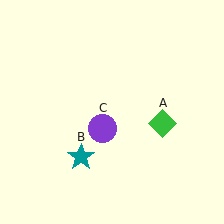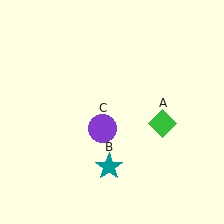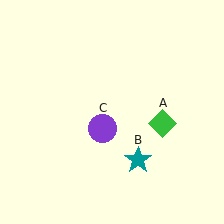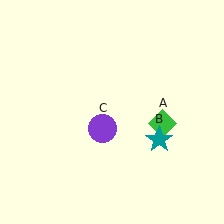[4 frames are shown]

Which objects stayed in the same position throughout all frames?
Green diamond (object A) and purple circle (object C) remained stationary.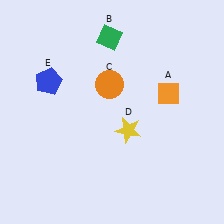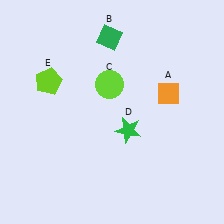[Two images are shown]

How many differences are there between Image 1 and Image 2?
There are 3 differences between the two images.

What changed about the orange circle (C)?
In Image 1, C is orange. In Image 2, it changed to lime.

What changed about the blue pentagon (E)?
In Image 1, E is blue. In Image 2, it changed to lime.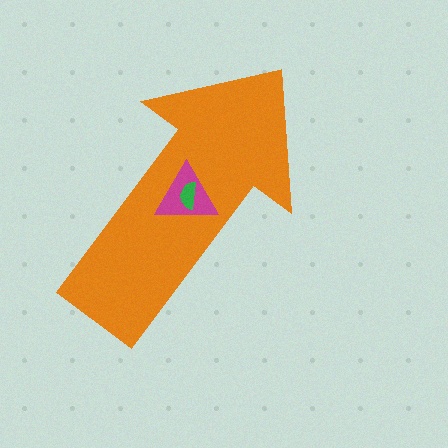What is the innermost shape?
The green semicircle.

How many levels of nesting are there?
3.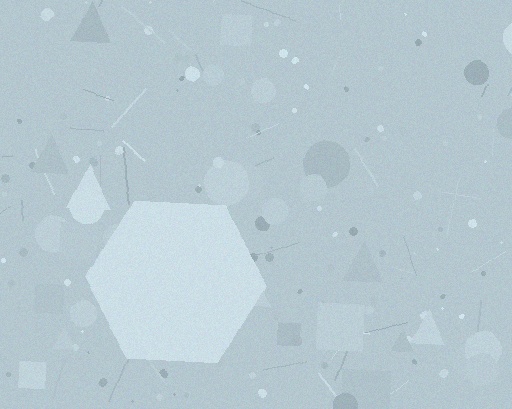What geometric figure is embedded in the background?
A hexagon is embedded in the background.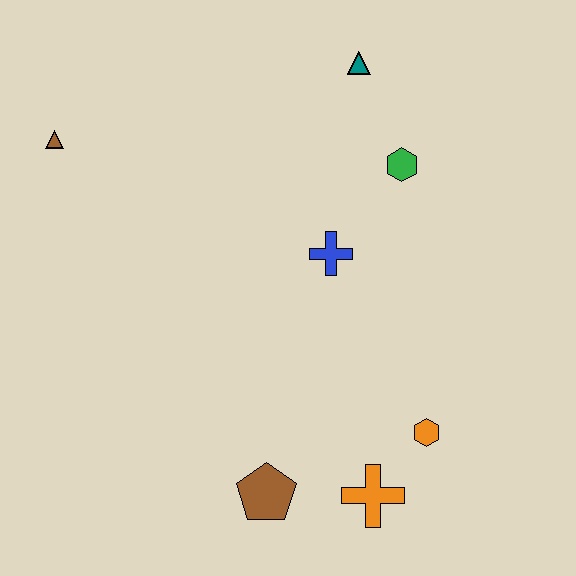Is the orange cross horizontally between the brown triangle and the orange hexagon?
Yes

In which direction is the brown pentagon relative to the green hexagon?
The brown pentagon is below the green hexagon.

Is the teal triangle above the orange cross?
Yes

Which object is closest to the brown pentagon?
The orange cross is closest to the brown pentagon.